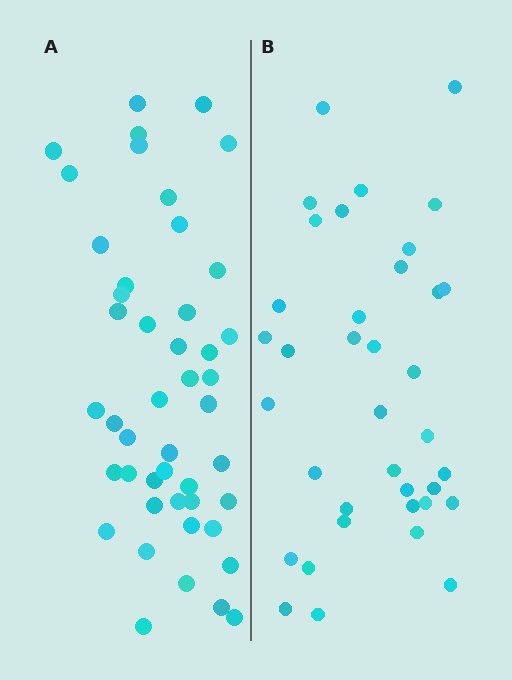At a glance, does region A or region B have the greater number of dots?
Region A (the left region) has more dots.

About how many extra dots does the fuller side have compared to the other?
Region A has roughly 8 or so more dots than region B.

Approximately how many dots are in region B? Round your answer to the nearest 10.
About 40 dots. (The exact count is 37, which rounds to 40.)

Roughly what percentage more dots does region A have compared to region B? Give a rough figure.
About 25% more.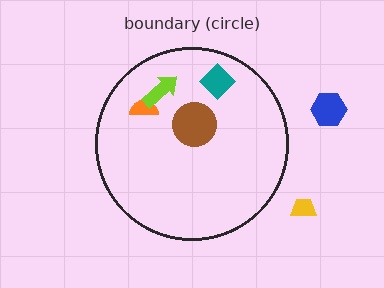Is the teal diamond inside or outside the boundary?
Inside.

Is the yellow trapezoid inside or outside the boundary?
Outside.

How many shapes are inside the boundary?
4 inside, 2 outside.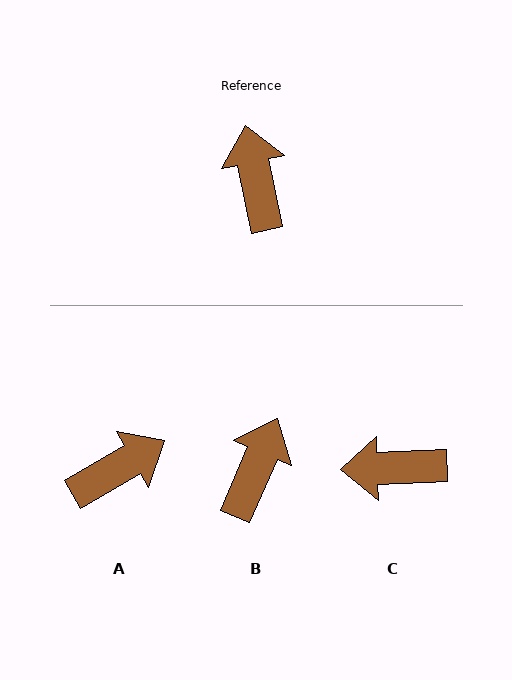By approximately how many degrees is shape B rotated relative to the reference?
Approximately 35 degrees clockwise.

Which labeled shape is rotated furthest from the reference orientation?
C, about 80 degrees away.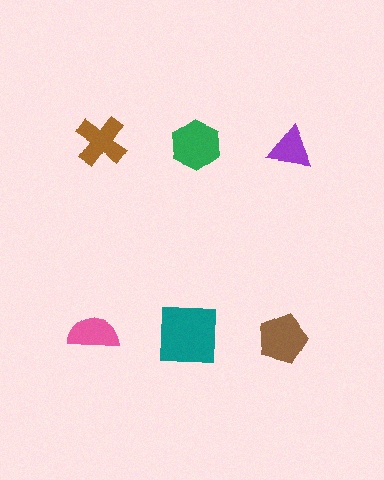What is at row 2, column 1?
A pink semicircle.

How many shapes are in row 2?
3 shapes.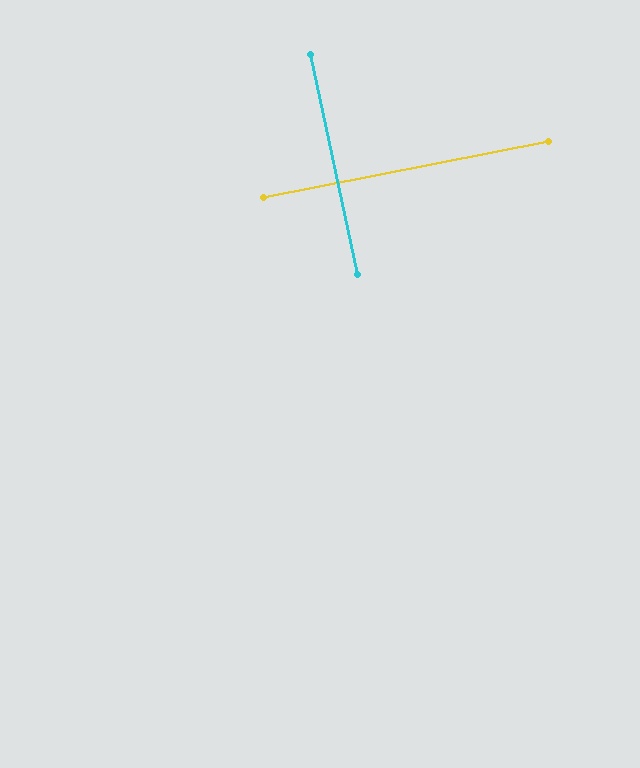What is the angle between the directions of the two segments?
Approximately 89 degrees.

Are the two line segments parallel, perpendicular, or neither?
Perpendicular — they meet at approximately 89°.